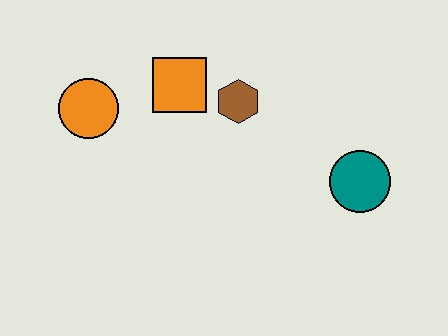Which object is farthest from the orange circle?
The teal circle is farthest from the orange circle.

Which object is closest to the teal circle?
The brown hexagon is closest to the teal circle.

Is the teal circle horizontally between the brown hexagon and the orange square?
No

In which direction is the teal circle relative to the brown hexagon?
The teal circle is to the right of the brown hexagon.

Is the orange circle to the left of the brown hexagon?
Yes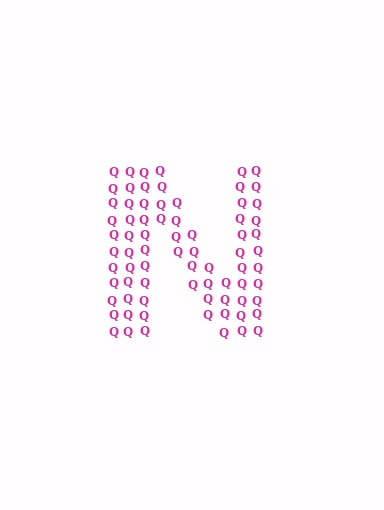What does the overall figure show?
The overall figure shows the letter N.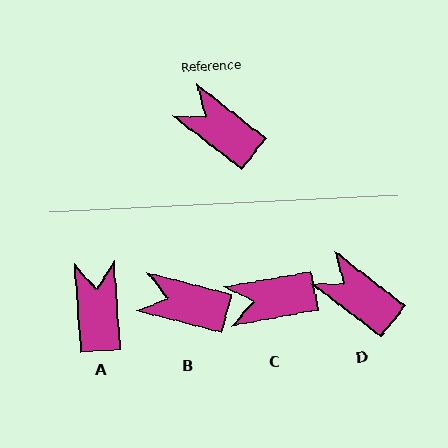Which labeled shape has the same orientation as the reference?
D.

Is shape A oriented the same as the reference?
No, it is off by about 49 degrees.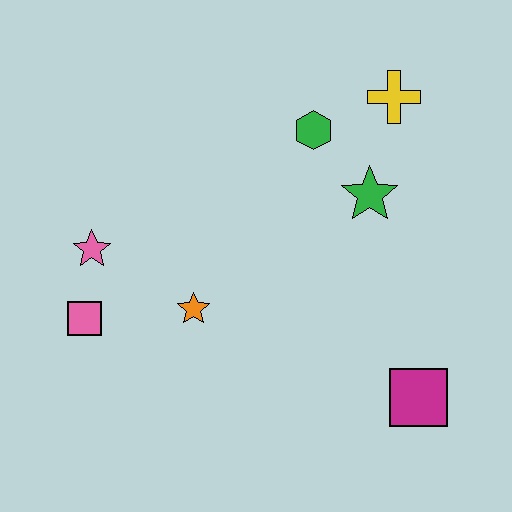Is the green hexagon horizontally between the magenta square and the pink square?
Yes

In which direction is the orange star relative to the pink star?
The orange star is to the right of the pink star.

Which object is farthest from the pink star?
The magenta square is farthest from the pink star.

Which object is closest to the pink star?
The pink square is closest to the pink star.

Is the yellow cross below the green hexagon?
No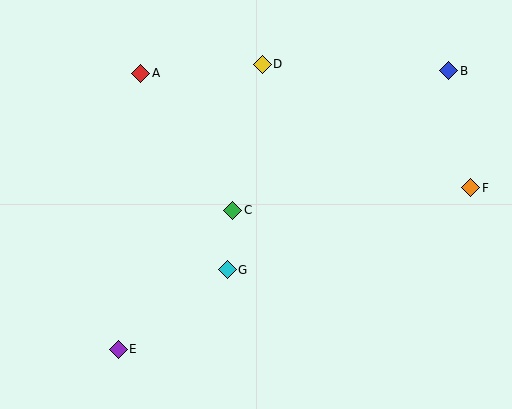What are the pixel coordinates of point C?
Point C is at (233, 210).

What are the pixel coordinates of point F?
Point F is at (471, 188).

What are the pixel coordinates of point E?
Point E is at (118, 350).